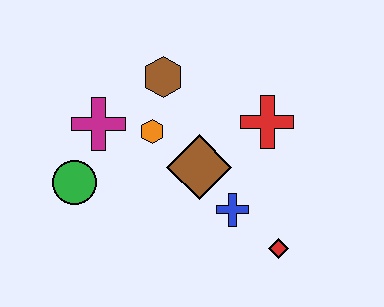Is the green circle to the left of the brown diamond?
Yes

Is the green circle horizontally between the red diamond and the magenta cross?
No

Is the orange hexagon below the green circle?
No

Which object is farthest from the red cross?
The green circle is farthest from the red cross.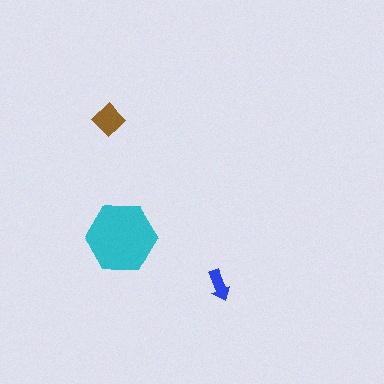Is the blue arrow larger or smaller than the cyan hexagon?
Smaller.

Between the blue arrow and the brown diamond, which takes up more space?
The brown diamond.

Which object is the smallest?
The blue arrow.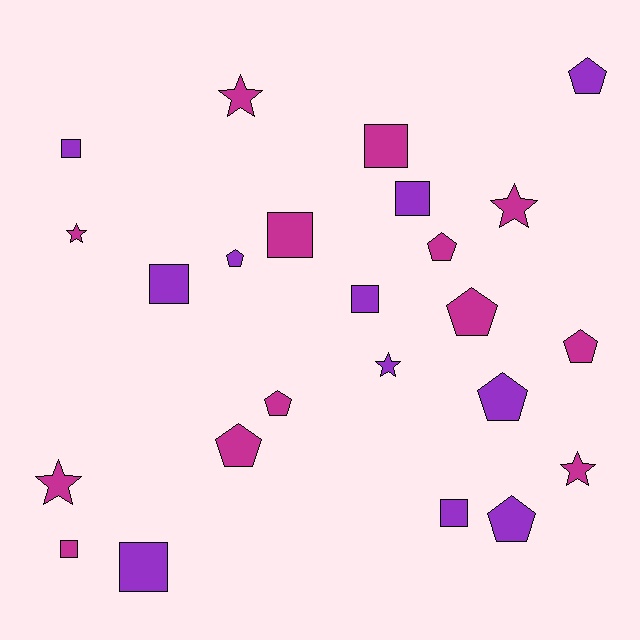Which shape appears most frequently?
Square, with 9 objects.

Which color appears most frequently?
Magenta, with 13 objects.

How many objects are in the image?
There are 24 objects.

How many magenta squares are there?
There are 3 magenta squares.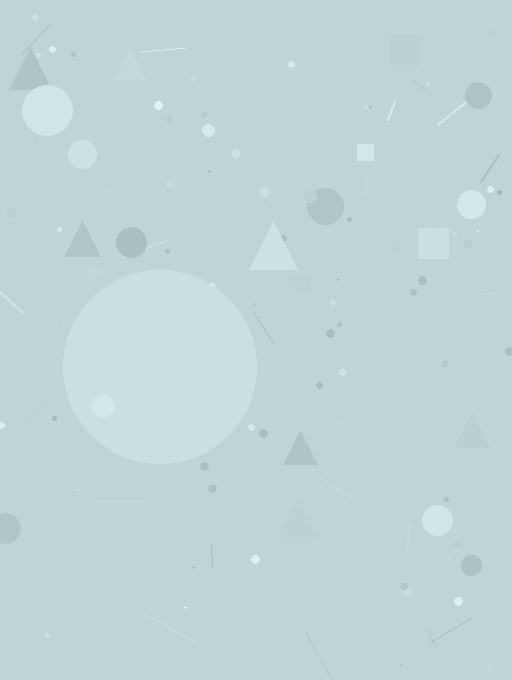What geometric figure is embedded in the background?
A circle is embedded in the background.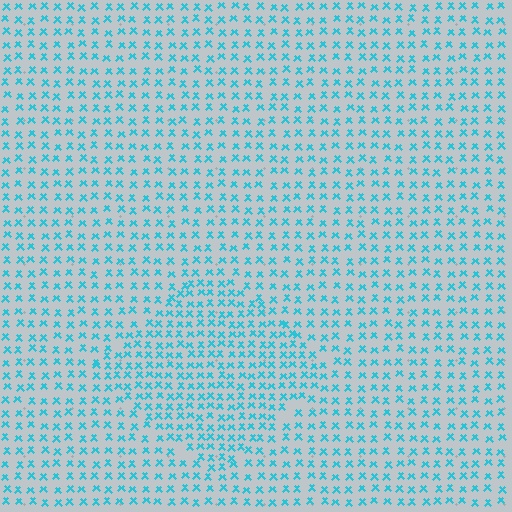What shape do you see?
I see a diamond.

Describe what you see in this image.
The image contains small cyan elements arranged at two different densities. A diamond-shaped region is visible where the elements are more densely packed than the surrounding area.